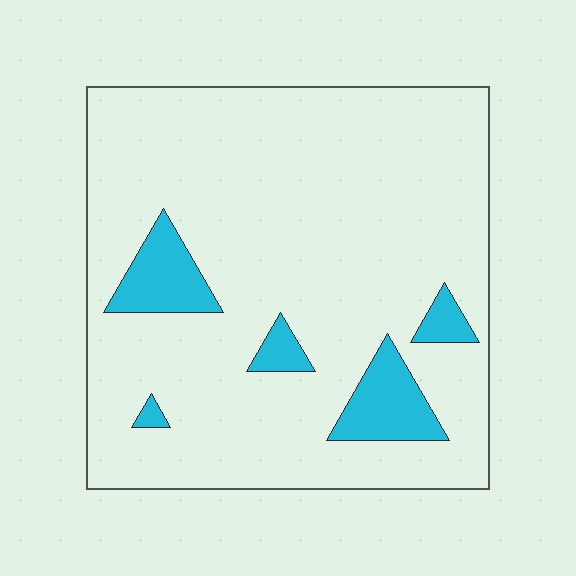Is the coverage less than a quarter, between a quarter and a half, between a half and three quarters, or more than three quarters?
Less than a quarter.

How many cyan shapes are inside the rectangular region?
5.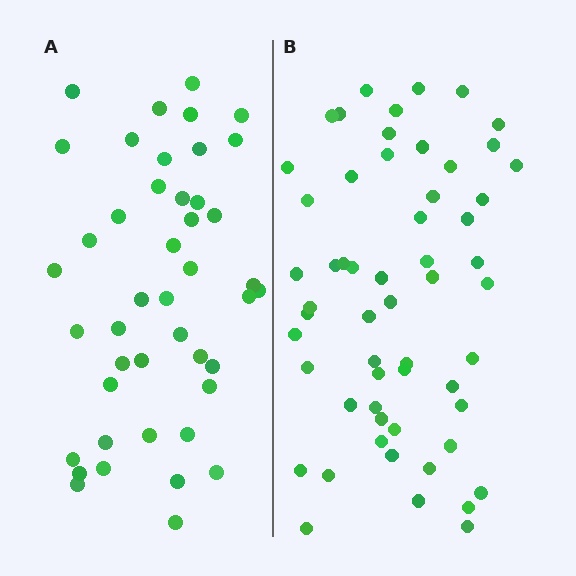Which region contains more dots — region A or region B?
Region B (the right region) has more dots.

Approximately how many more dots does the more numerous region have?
Region B has approximately 15 more dots than region A.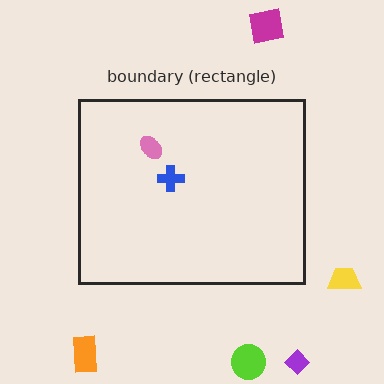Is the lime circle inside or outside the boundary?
Outside.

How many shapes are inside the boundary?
2 inside, 5 outside.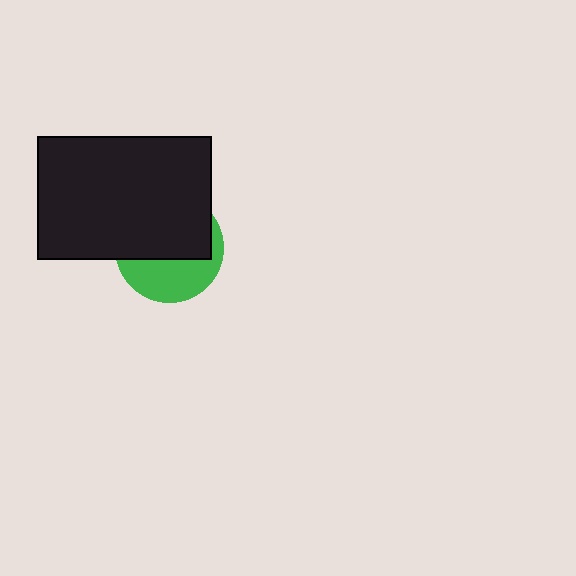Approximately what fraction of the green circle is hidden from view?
Roughly 59% of the green circle is hidden behind the black rectangle.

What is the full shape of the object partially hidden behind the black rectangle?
The partially hidden object is a green circle.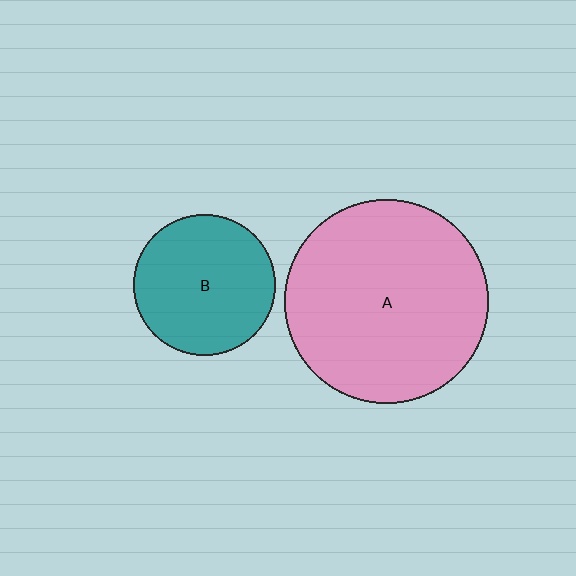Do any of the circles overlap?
No, none of the circles overlap.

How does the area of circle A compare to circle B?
Approximately 2.1 times.